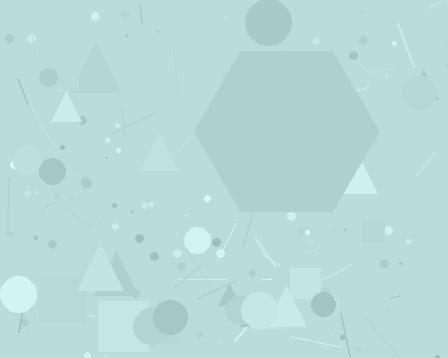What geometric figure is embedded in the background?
A hexagon is embedded in the background.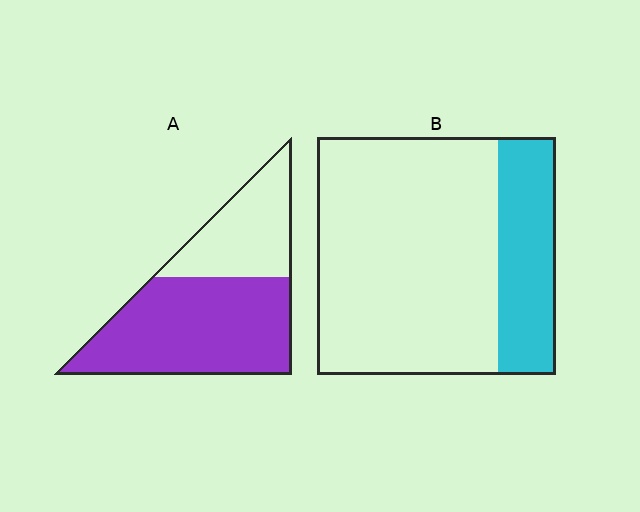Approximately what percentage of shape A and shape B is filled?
A is approximately 65% and B is approximately 25%.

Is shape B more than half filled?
No.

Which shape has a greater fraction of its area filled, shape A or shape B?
Shape A.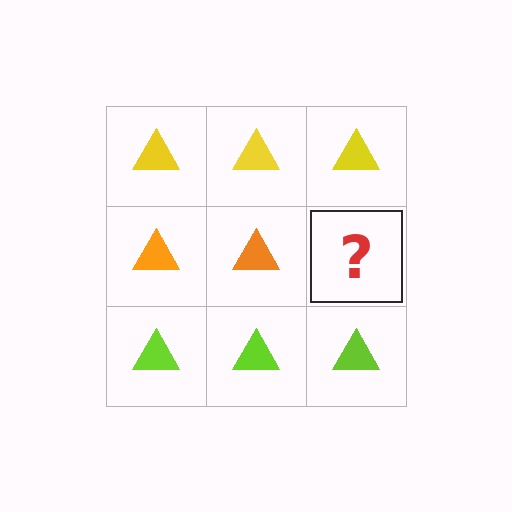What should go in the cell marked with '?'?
The missing cell should contain an orange triangle.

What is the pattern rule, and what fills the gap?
The rule is that each row has a consistent color. The gap should be filled with an orange triangle.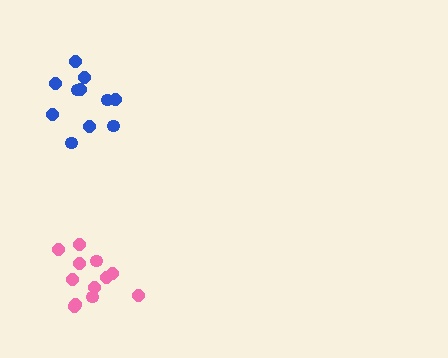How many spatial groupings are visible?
There are 2 spatial groupings.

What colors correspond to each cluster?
The clusters are colored: pink, blue.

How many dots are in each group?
Group 1: 12 dots, Group 2: 11 dots (23 total).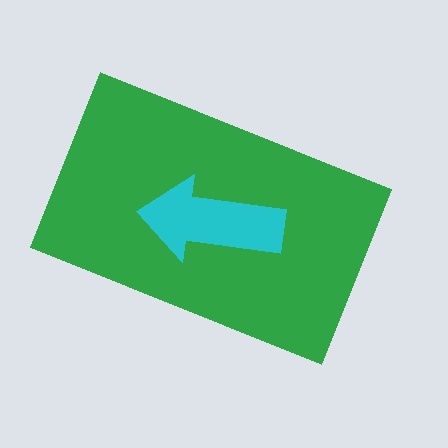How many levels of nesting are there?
2.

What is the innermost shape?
The cyan arrow.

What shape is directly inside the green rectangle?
The cyan arrow.